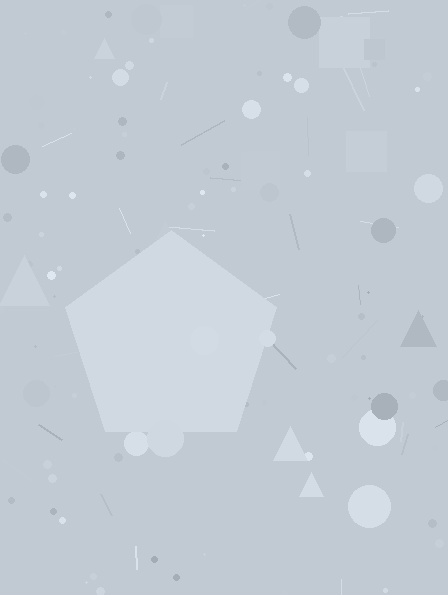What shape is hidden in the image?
A pentagon is hidden in the image.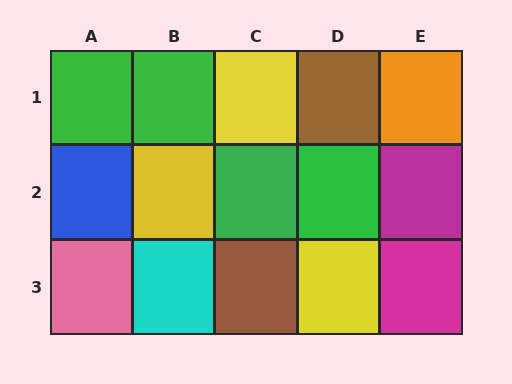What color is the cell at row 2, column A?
Blue.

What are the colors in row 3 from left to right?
Pink, cyan, brown, yellow, magenta.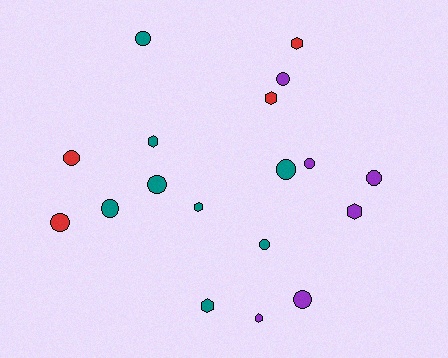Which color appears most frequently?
Teal, with 8 objects.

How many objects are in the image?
There are 18 objects.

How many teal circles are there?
There are 5 teal circles.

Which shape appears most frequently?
Circle, with 11 objects.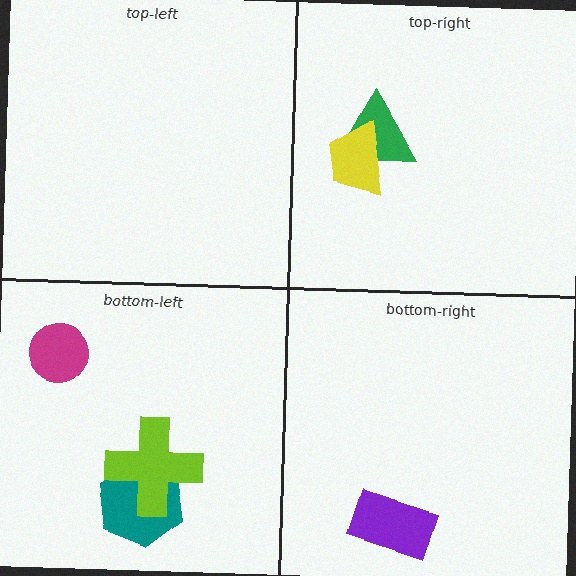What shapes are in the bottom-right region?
The purple rectangle.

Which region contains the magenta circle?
The bottom-left region.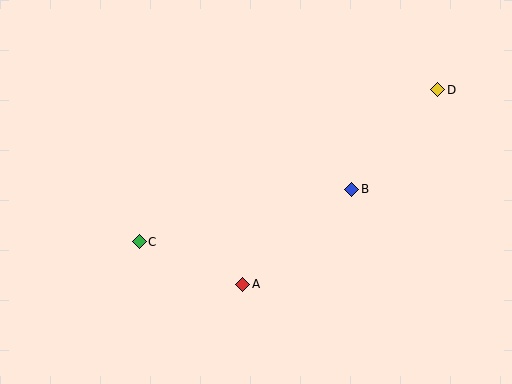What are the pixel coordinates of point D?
Point D is at (438, 90).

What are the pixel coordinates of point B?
Point B is at (352, 189).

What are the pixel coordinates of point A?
Point A is at (243, 284).